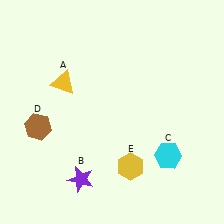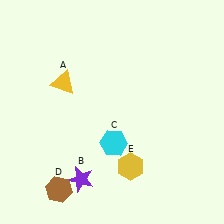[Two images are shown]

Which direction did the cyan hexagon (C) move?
The cyan hexagon (C) moved left.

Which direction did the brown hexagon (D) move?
The brown hexagon (D) moved down.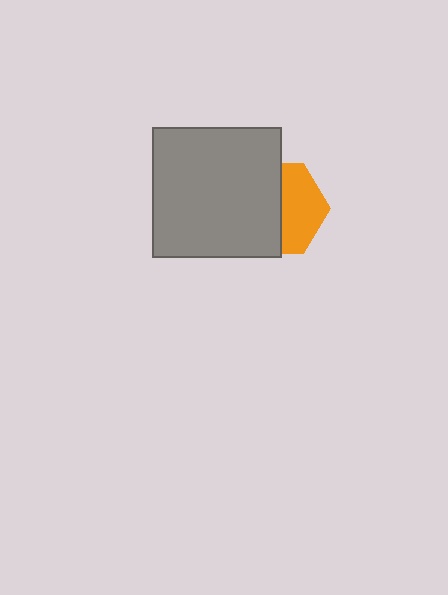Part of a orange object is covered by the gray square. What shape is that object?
It is a hexagon.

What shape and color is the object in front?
The object in front is a gray square.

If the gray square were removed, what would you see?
You would see the complete orange hexagon.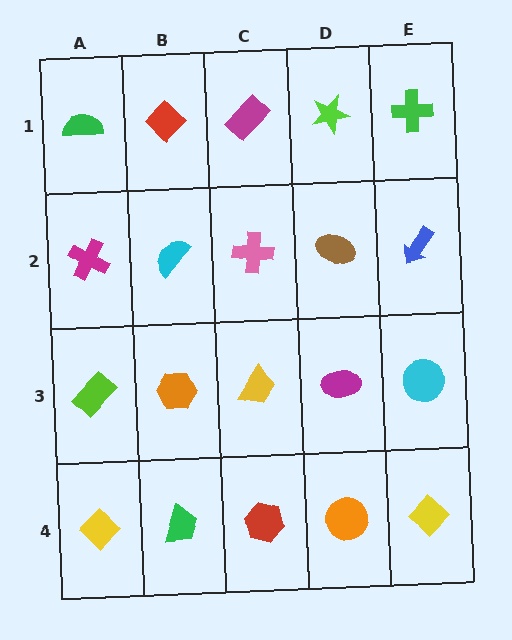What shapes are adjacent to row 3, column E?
A blue arrow (row 2, column E), a yellow diamond (row 4, column E), a magenta ellipse (row 3, column D).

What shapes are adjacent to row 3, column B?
A cyan semicircle (row 2, column B), a green trapezoid (row 4, column B), a lime rectangle (row 3, column A), a yellow trapezoid (row 3, column C).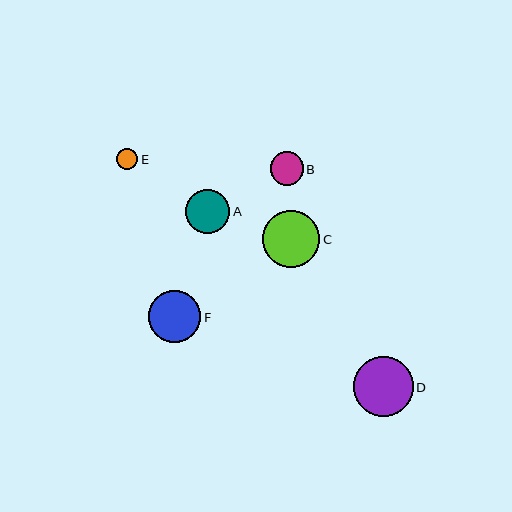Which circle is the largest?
Circle D is the largest with a size of approximately 60 pixels.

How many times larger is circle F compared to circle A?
Circle F is approximately 1.2 times the size of circle A.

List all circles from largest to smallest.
From largest to smallest: D, C, F, A, B, E.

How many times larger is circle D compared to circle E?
Circle D is approximately 2.9 times the size of circle E.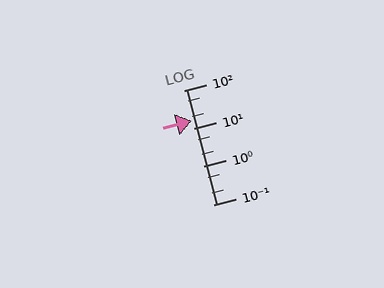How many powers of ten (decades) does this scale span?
The scale spans 3 decades, from 0.1 to 100.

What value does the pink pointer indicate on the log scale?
The pointer indicates approximately 16.